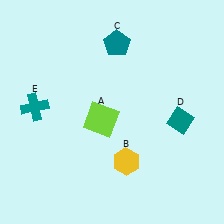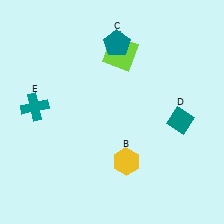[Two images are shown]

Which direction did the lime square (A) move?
The lime square (A) moved up.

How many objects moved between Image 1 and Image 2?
1 object moved between the two images.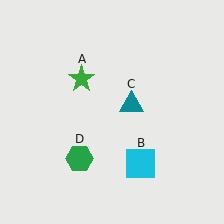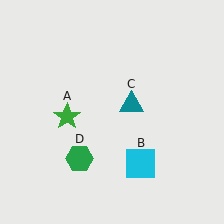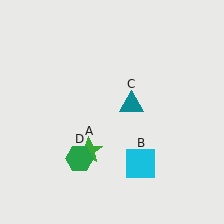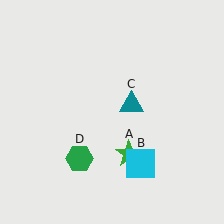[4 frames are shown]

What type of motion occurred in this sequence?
The green star (object A) rotated counterclockwise around the center of the scene.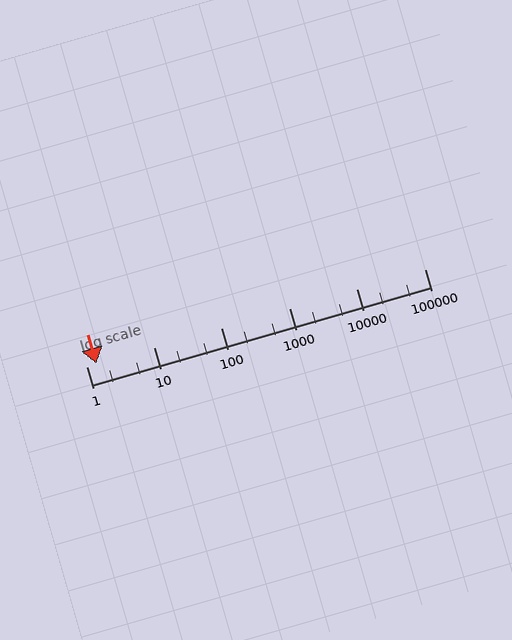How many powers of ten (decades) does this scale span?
The scale spans 5 decades, from 1 to 100000.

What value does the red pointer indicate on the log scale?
The pointer indicates approximately 1.4.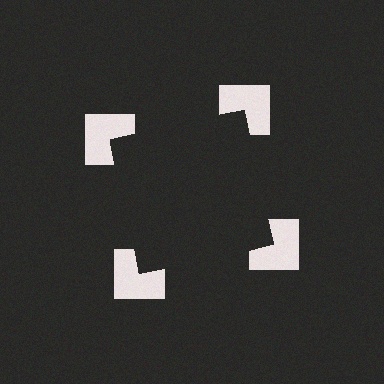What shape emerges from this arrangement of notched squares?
An illusory square — its edges are inferred from the aligned wedge cuts in the notched squares, not physically drawn.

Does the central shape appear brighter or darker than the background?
It typically appears slightly darker than the background, even though no actual brightness change is drawn.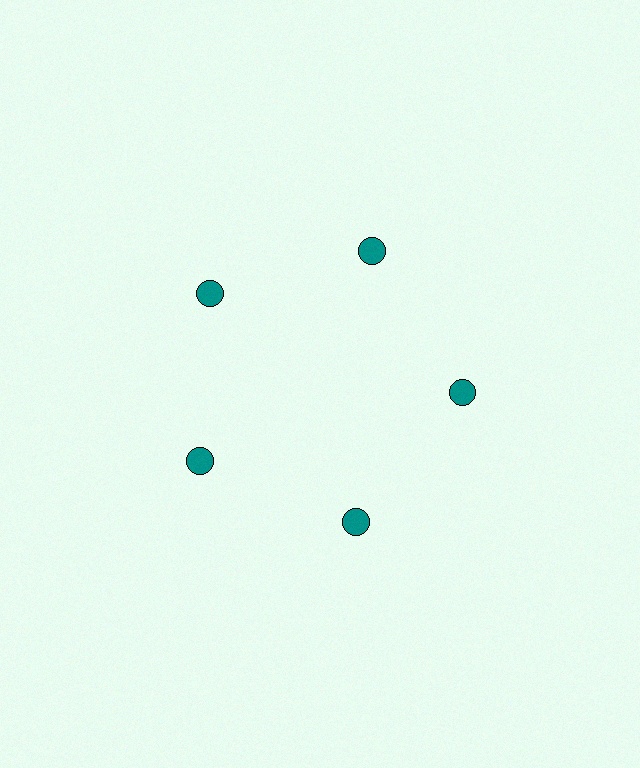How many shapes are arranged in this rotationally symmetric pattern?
There are 5 shapes, arranged in 5 groups of 1.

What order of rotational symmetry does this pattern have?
This pattern has 5-fold rotational symmetry.